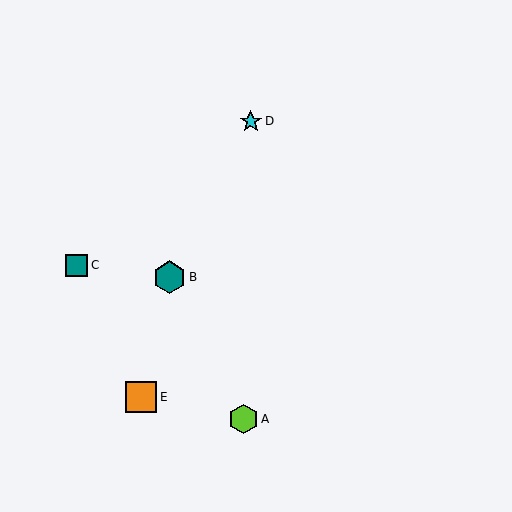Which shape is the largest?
The teal hexagon (labeled B) is the largest.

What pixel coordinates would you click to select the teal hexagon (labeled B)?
Click at (169, 277) to select the teal hexagon B.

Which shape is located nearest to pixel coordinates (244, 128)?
The cyan star (labeled D) at (251, 121) is nearest to that location.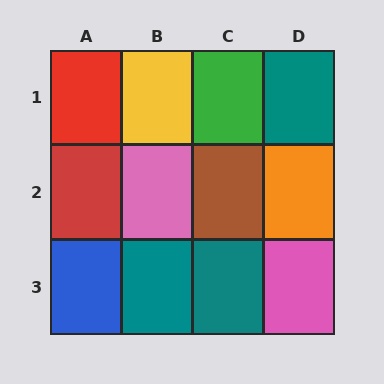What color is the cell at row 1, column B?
Yellow.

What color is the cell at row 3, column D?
Pink.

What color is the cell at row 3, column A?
Blue.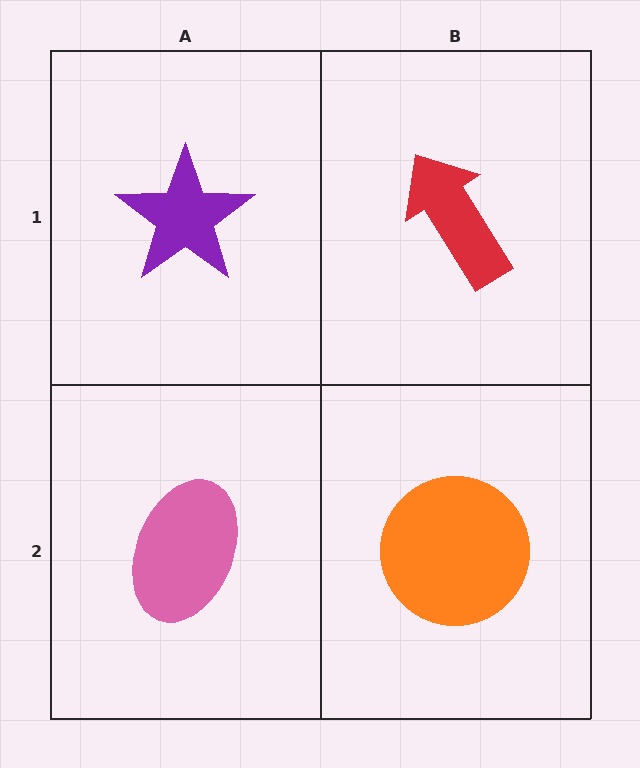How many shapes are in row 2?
2 shapes.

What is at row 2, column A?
A pink ellipse.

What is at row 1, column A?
A purple star.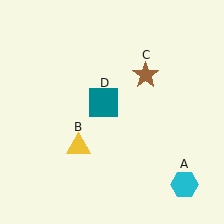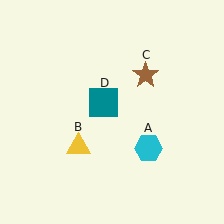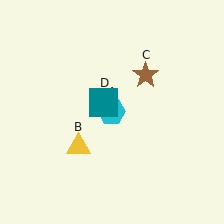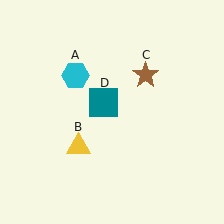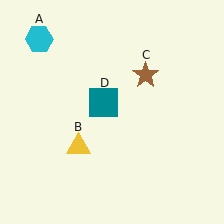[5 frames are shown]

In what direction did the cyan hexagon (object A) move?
The cyan hexagon (object A) moved up and to the left.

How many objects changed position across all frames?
1 object changed position: cyan hexagon (object A).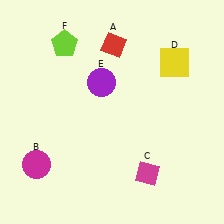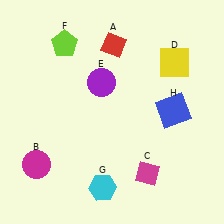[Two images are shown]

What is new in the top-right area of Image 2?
A blue square (H) was added in the top-right area of Image 2.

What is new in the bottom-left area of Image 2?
A cyan hexagon (G) was added in the bottom-left area of Image 2.